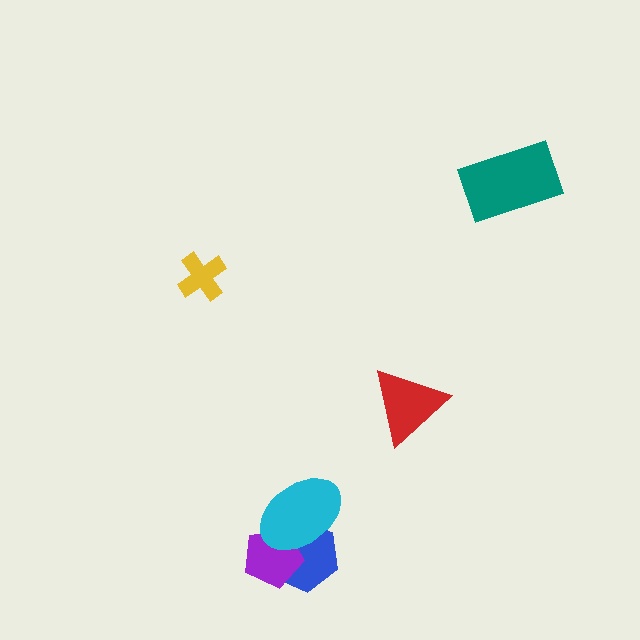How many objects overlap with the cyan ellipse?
2 objects overlap with the cyan ellipse.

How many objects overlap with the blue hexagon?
2 objects overlap with the blue hexagon.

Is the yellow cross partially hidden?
No, no other shape covers it.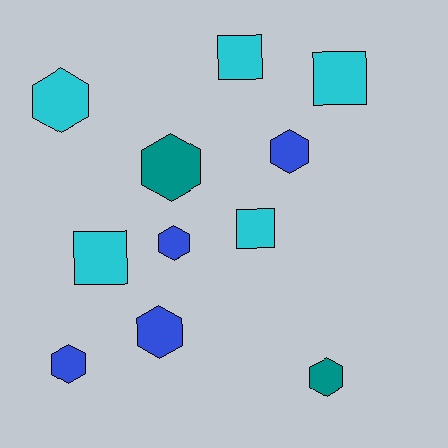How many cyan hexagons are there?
There is 1 cyan hexagon.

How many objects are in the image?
There are 11 objects.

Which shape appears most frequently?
Hexagon, with 7 objects.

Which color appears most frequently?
Cyan, with 5 objects.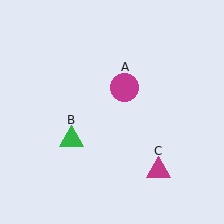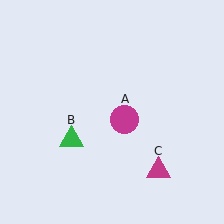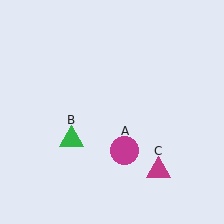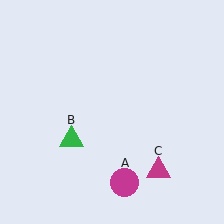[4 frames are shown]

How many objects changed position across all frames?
1 object changed position: magenta circle (object A).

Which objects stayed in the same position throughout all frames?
Green triangle (object B) and magenta triangle (object C) remained stationary.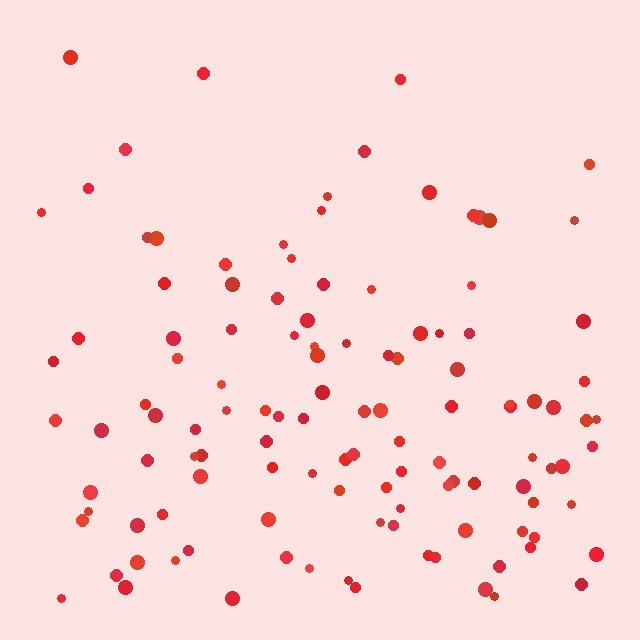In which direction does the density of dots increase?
From top to bottom, with the bottom side densest.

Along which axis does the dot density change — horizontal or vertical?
Vertical.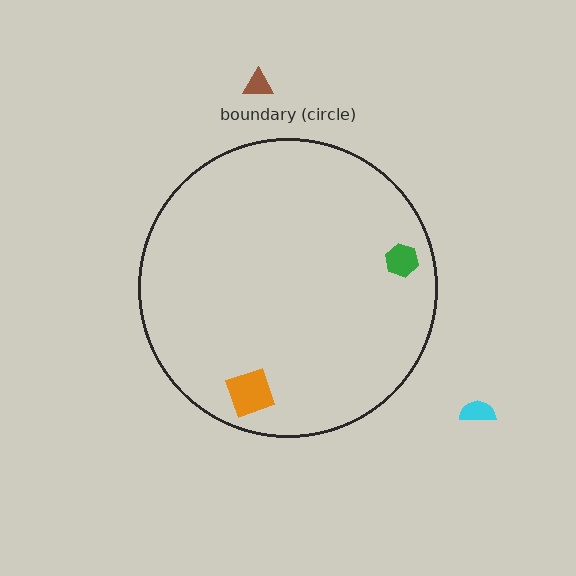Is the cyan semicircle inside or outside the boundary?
Outside.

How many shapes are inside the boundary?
2 inside, 2 outside.